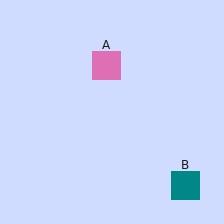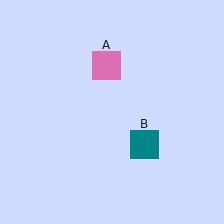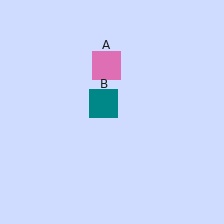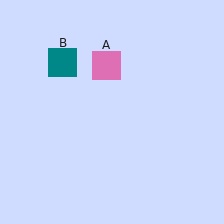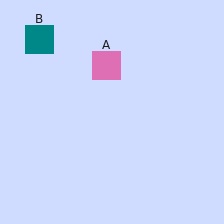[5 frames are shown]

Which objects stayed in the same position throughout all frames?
Pink square (object A) remained stationary.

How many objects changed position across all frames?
1 object changed position: teal square (object B).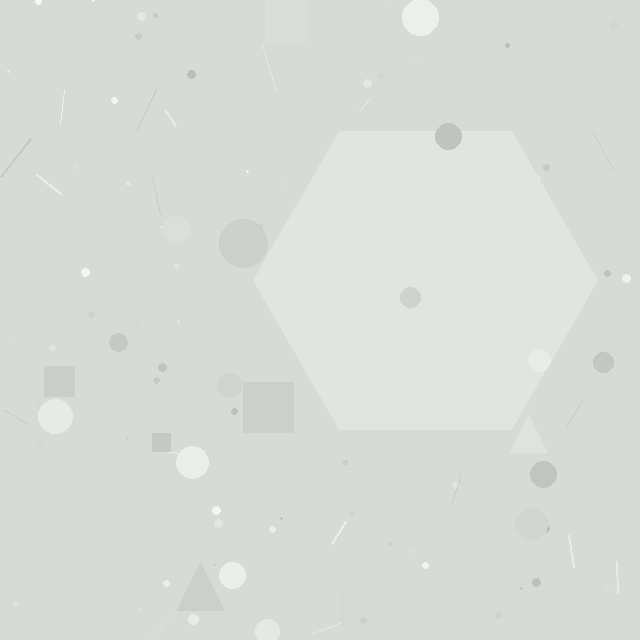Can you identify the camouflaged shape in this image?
The camouflaged shape is a hexagon.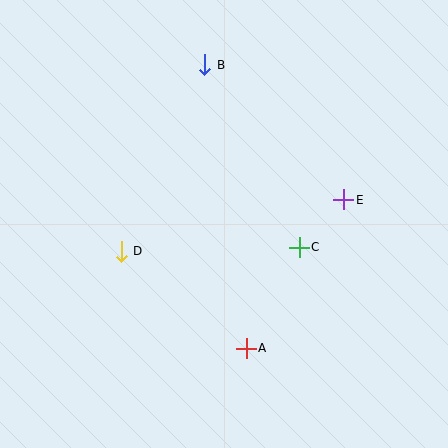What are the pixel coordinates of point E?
Point E is at (344, 200).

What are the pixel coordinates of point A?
Point A is at (246, 348).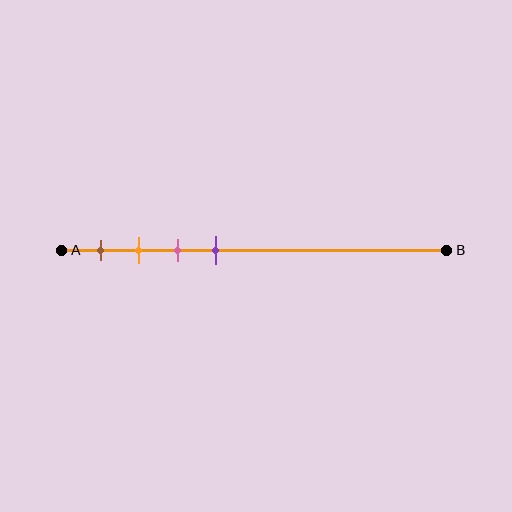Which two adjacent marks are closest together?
The orange and pink marks are the closest adjacent pair.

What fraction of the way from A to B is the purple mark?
The purple mark is approximately 40% (0.4) of the way from A to B.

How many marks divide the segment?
There are 4 marks dividing the segment.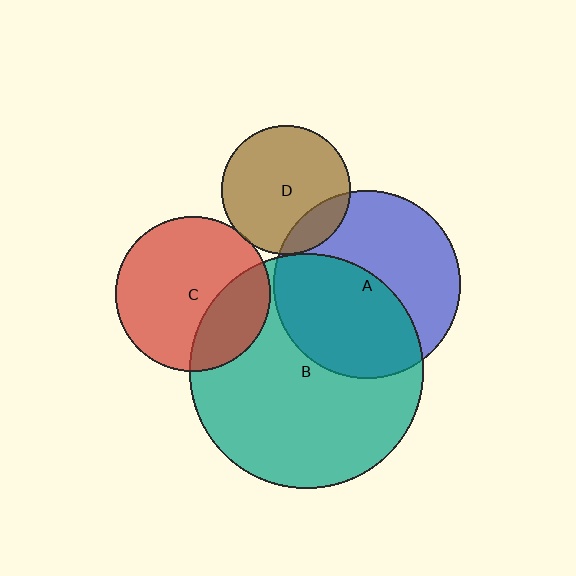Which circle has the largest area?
Circle B (teal).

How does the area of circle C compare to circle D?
Approximately 1.4 times.